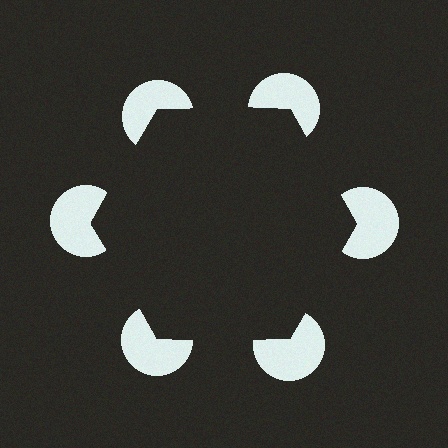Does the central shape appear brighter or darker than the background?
It typically appears slightly darker than the background, even though no actual brightness change is drawn.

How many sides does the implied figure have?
6 sides.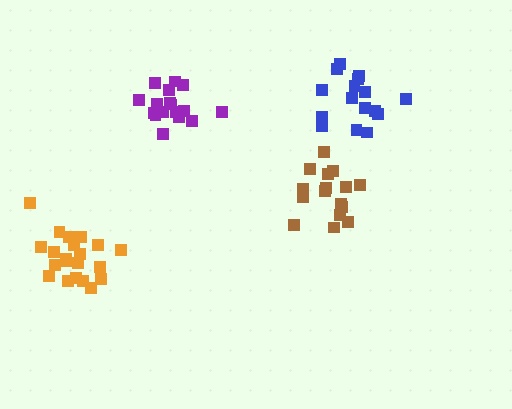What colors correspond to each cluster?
The clusters are colored: brown, purple, orange, blue.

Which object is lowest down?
The orange cluster is bottommost.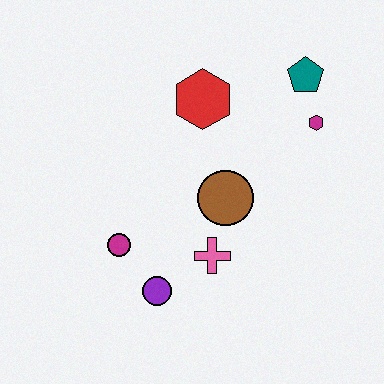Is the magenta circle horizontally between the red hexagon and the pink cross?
No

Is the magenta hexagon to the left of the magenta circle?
No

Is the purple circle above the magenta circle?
No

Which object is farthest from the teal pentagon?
The purple circle is farthest from the teal pentagon.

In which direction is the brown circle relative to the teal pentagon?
The brown circle is below the teal pentagon.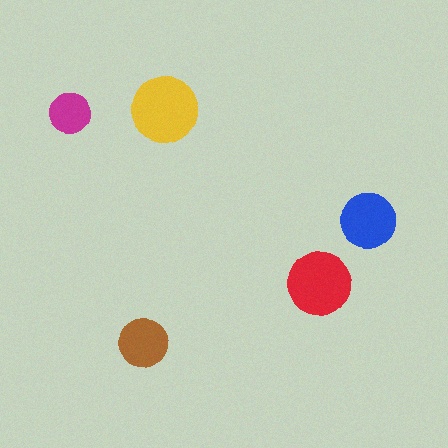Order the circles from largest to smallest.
the yellow one, the red one, the blue one, the brown one, the magenta one.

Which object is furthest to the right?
The blue circle is rightmost.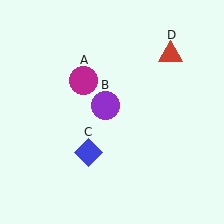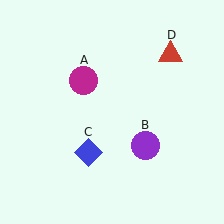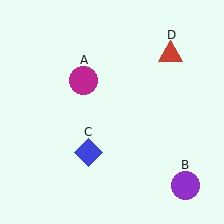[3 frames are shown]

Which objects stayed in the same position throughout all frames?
Magenta circle (object A) and blue diamond (object C) and red triangle (object D) remained stationary.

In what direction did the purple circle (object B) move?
The purple circle (object B) moved down and to the right.